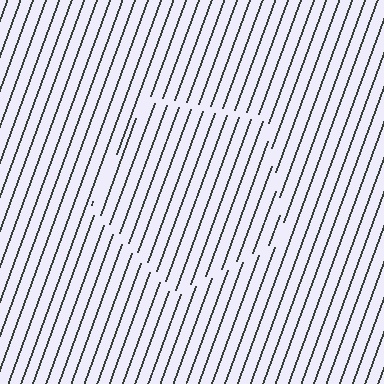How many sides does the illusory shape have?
5 sides — the line-ends trace a pentagon.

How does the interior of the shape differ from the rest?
The interior of the shape contains the same grating, shifted by half a period — the contour is defined by the phase discontinuity where line-ends from the inner and outer gratings abut.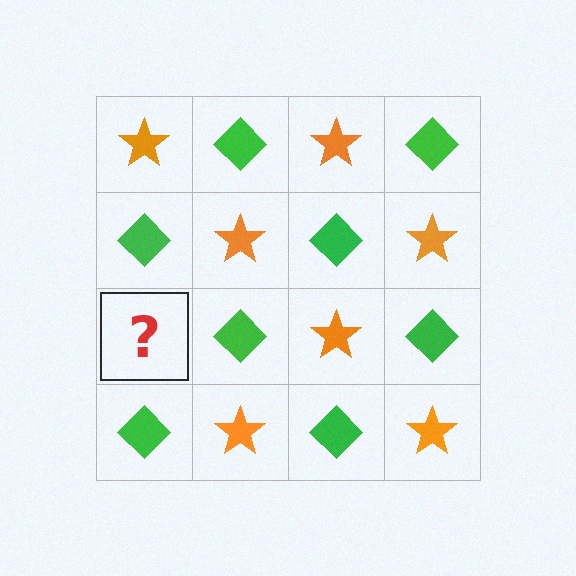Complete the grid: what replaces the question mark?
The question mark should be replaced with an orange star.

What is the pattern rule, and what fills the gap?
The rule is that it alternates orange star and green diamond in a checkerboard pattern. The gap should be filled with an orange star.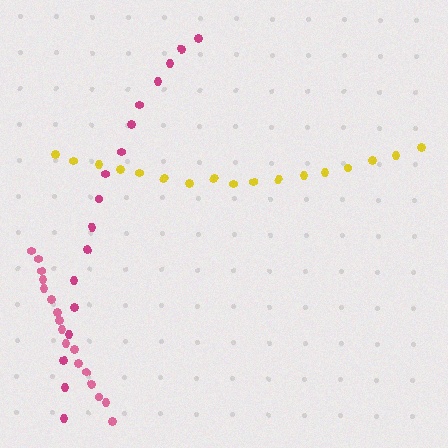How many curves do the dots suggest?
There are 3 distinct paths.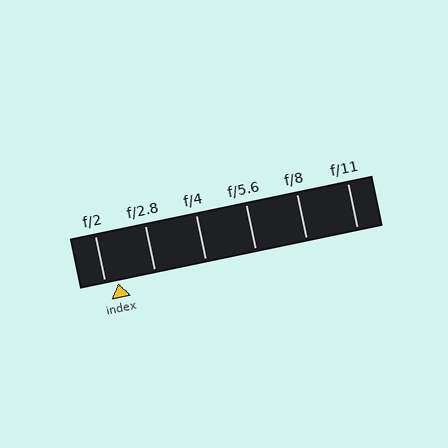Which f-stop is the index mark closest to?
The index mark is closest to f/2.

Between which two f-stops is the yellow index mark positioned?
The index mark is between f/2 and f/2.8.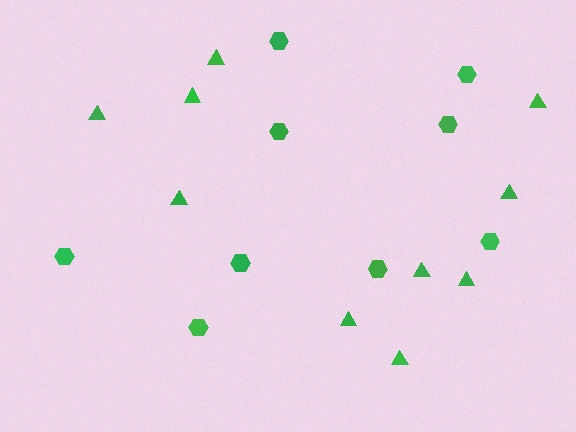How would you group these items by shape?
There are 2 groups: one group of hexagons (9) and one group of triangles (10).